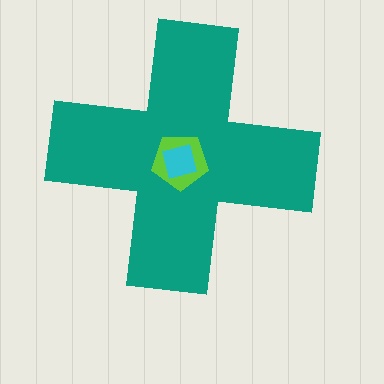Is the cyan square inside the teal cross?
Yes.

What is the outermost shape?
The teal cross.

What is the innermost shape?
The cyan square.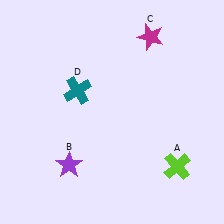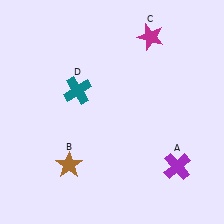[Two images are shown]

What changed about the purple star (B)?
In Image 1, B is purple. In Image 2, it changed to brown.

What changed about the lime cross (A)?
In Image 1, A is lime. In Image 2, it changed to purple.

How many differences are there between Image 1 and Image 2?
There are 2 differences between the two images.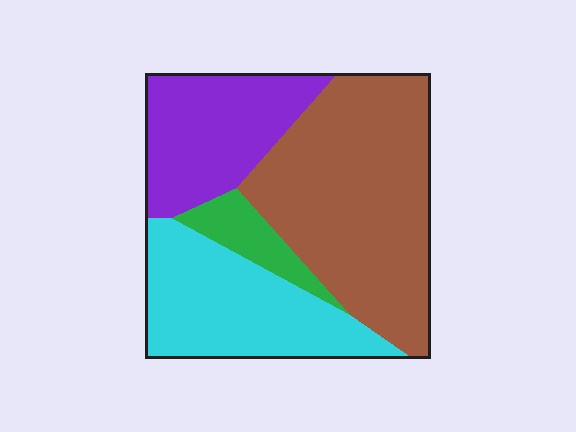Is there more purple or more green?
Purple.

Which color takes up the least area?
Green, at roughly 5%.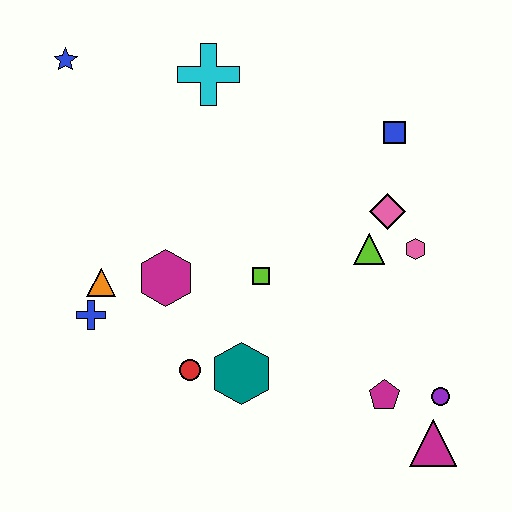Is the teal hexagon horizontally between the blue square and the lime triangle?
No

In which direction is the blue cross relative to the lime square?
The blue cross is to the left of the lime square.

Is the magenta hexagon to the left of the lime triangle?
Yes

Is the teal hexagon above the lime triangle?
No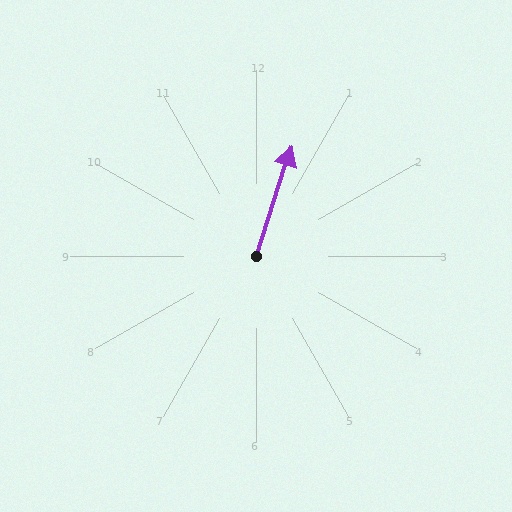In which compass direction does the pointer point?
North.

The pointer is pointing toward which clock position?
Roughly 1 o'clock.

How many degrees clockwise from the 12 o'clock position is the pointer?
Approximately 18 degrees.